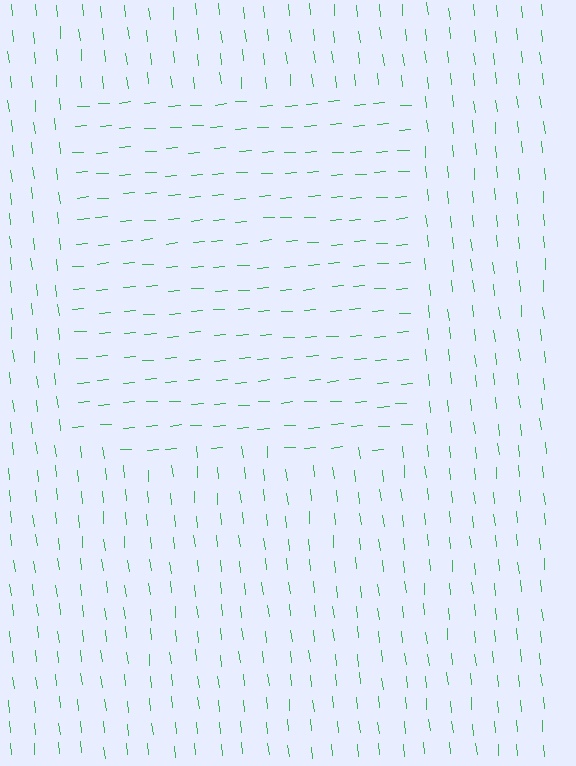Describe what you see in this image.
The image is filled with small green line segments. A rectangle region in the image has lines oriented differently from the surrounding lines, creating a visible texture boundary.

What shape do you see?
I see a rectangle.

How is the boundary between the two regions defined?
The boundary is defined purely by a change in line orientation (approximately 88 degrees difference). All lines are the same color and thickness.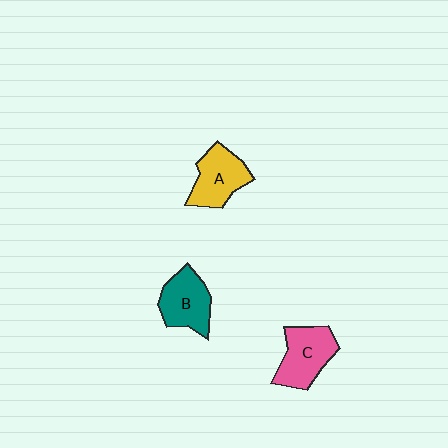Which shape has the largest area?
Shape C (pink).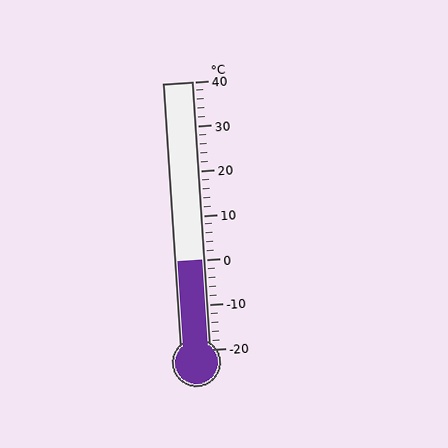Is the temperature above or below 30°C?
The temperature is below 30°C.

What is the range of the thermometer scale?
The thermometer scale ranges from -20°C to 40°C.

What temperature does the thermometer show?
The thermometer shows approximately 0°C.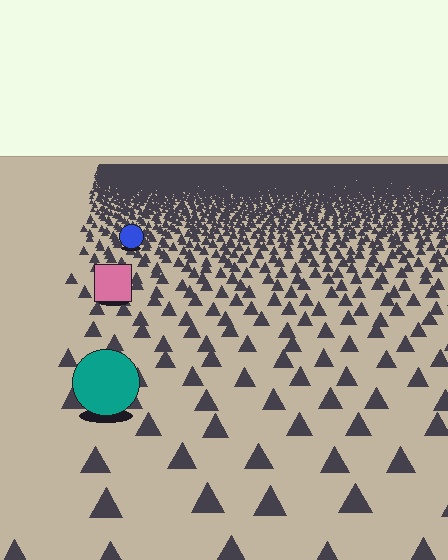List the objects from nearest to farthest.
From nearest to farthest: the teal circle, the pink square, the blue circle.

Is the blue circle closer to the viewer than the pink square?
No. The pink square is closer — you can tell from the texture gradient: the ground texture is coarser near it.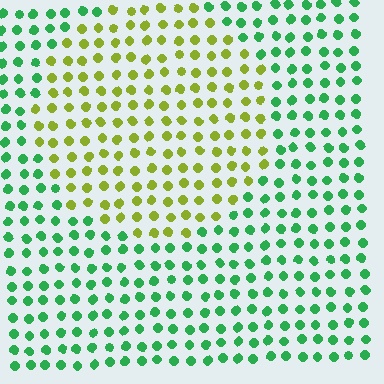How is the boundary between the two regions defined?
The boundary is defined purely by a slight shift in hue (about 60 degrees). Spacing, size, and orientation are identical on both sides.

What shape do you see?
I see a circle.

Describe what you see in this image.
The image is filled with small green elements in a uniform arrangement. A circle-shaped region is visible where the elements are tinted to a slightly different hue, forming a subtle color boundary.